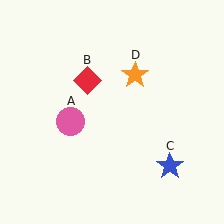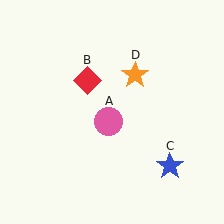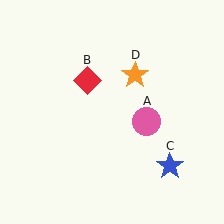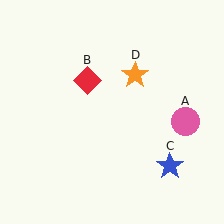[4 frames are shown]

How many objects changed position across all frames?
1 object changed position: pink circle (object A).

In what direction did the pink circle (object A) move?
The pink circle (object A) moved right.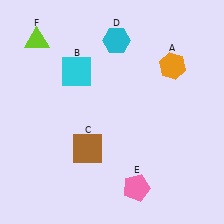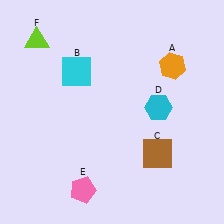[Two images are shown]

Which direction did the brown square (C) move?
The brown square (C) moved right.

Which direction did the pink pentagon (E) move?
The pink pentagon (E) moved left.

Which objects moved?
The objects that moved are: the brown square (C), the cyan hexagon (D), the pink pentagon (E).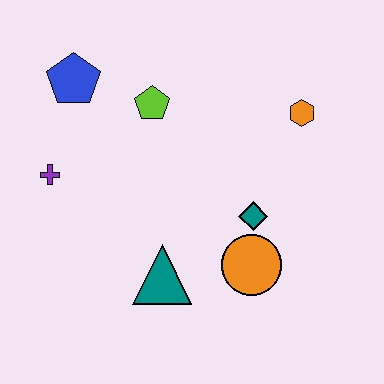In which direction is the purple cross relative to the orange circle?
The purple cross is to the left of the orange circle.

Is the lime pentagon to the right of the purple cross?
Yes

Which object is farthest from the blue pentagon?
The orange circle is farthest from the blue pentagon.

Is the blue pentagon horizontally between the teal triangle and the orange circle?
No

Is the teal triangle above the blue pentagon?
No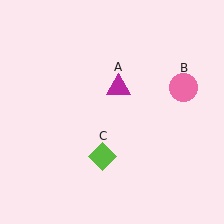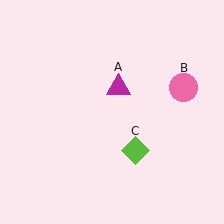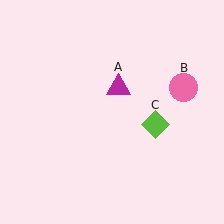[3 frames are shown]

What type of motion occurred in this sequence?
The lime diamond (object C) rotated counterclockwise around the center of the scene.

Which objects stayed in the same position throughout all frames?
Magenta triangle (object A) and pink circle (object B) remained stationary.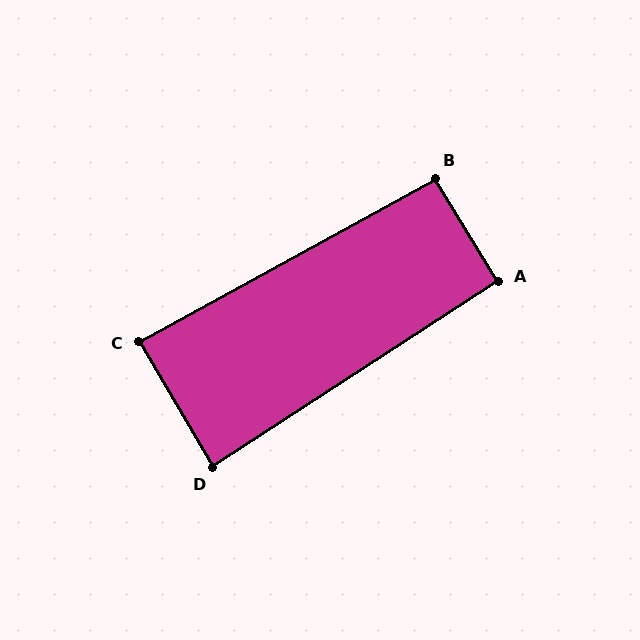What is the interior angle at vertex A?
Approximately 92 degrees (approximately right).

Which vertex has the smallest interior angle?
D, at approximately 87 degrees.